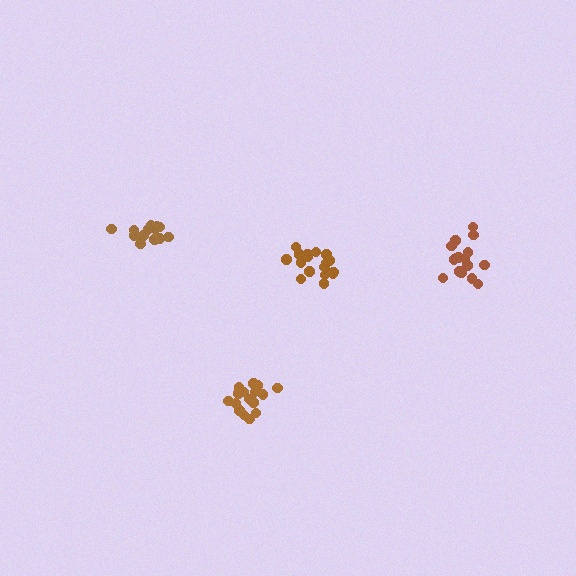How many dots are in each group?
Group 1: 16 dots, Group 2: 13 dots, Group 3: 17 dots, Group 4: 17 dots (63 total).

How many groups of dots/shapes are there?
There are 4 groups.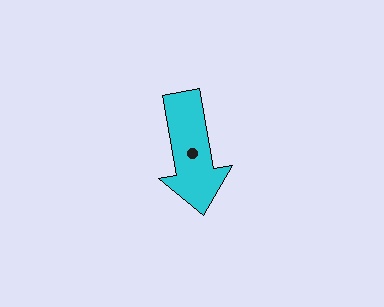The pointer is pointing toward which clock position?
Roughly 6 o'clock.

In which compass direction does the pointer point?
South.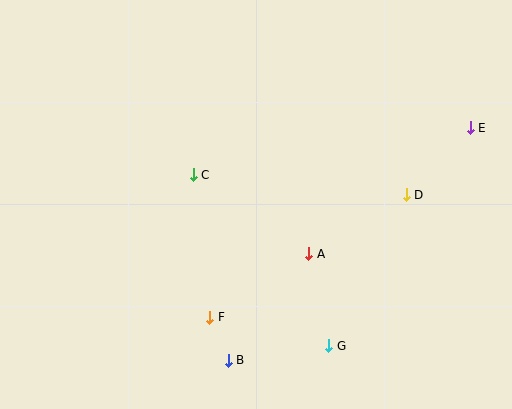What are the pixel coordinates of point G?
Point G is at (329, 346).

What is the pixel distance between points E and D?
The distance between E and D is 93 pixels.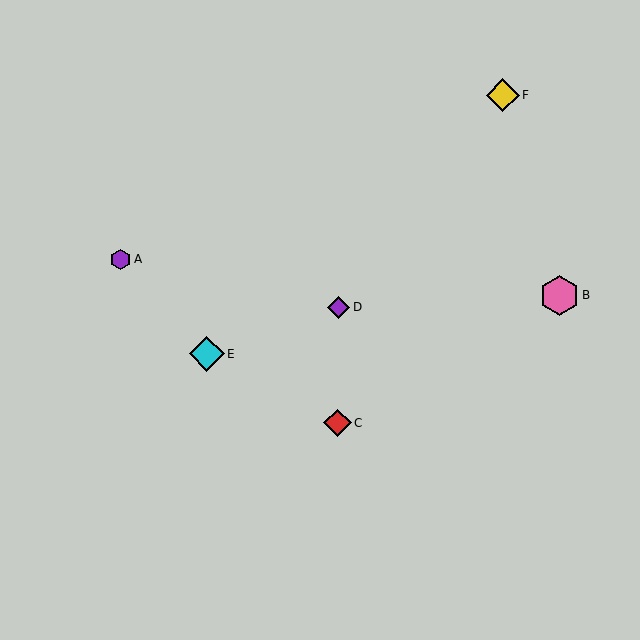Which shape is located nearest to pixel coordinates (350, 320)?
The purple diamond (labeled D) at (339, 307) is nearest to that location.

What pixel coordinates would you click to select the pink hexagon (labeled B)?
Click at (560, 295) to select the pink hexagon B.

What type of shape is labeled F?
Shape F is a yellow diamond.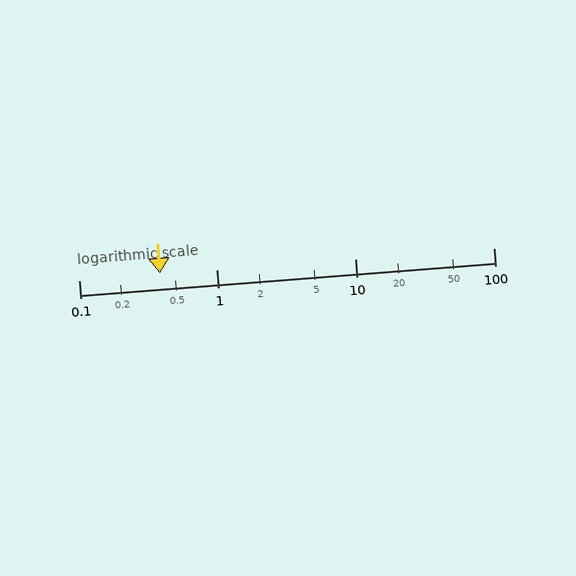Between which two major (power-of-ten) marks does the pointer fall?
The pointer is between 0.1 and 1.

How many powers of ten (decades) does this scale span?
The scale spans 3 decades, from 0.1 to 100.